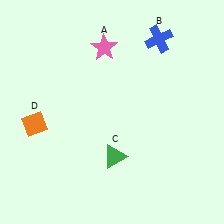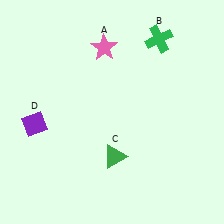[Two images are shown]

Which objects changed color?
B changed from blue to green. D changed from orange to purple.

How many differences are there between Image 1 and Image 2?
There are 2 differences between the two images.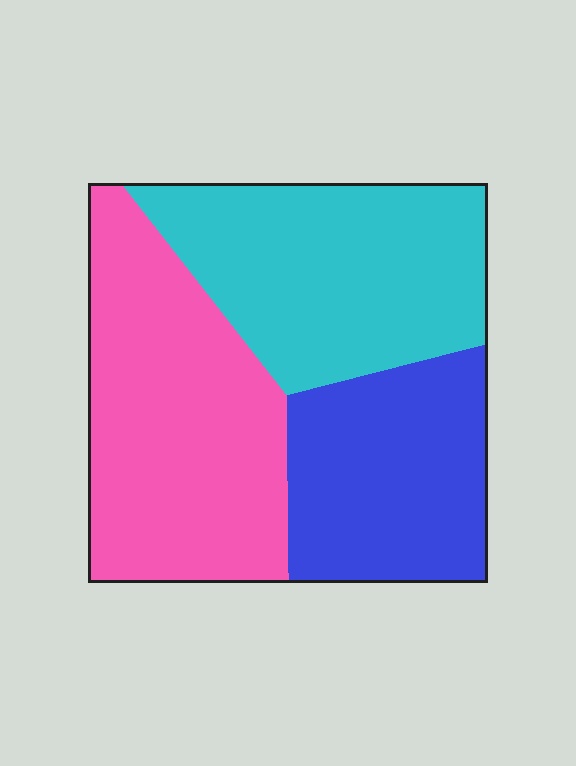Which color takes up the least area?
Blue, at roughly 25%.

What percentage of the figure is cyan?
Cyan covers about 35% of the figure.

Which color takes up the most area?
Pink, at roughly 40%.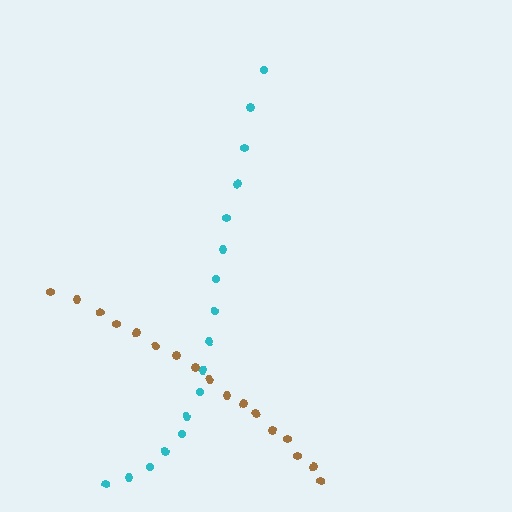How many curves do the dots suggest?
There are 2 distinct paths.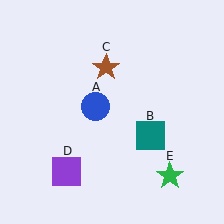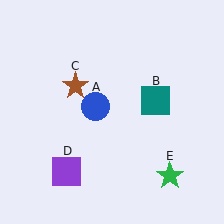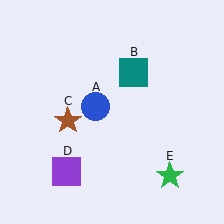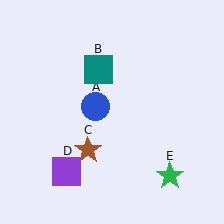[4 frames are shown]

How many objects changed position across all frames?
2 objects changed position: teal square (object B), brown star (object C).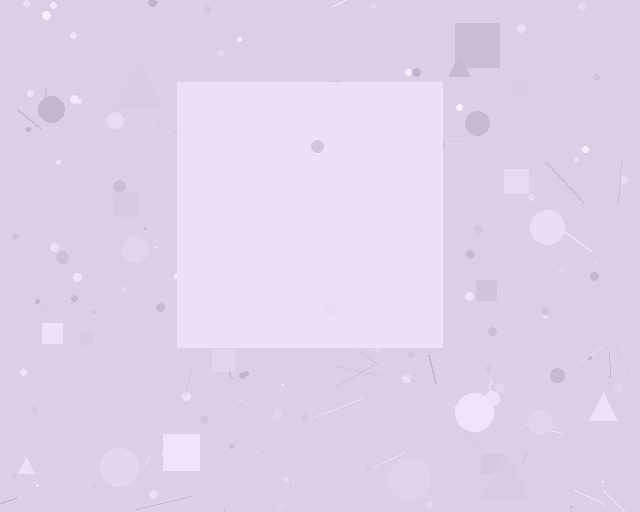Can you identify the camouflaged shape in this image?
The camouflaged shape is a square.